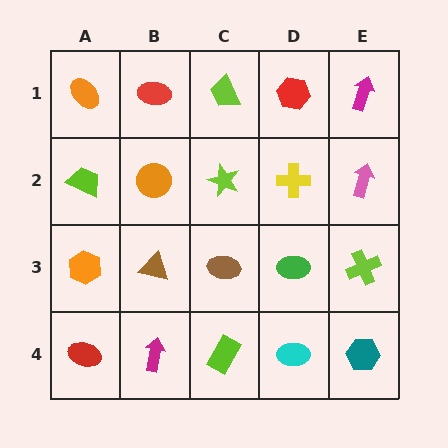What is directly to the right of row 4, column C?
A cyan ellipse.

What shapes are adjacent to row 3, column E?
A pink arrow (row 2, column E), a teal hexagon (row 4, column E), a green ellipse (row 3, column D).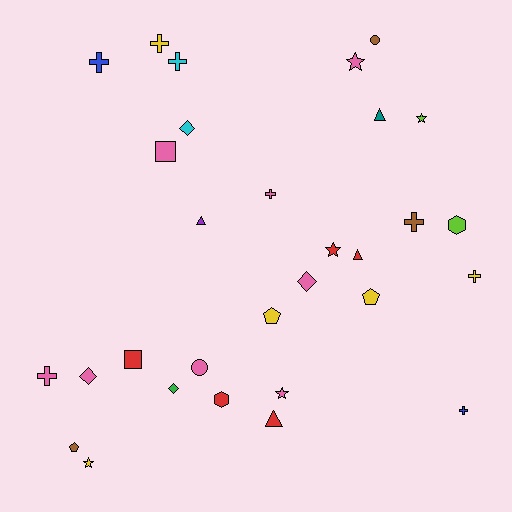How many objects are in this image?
There are 30 objects.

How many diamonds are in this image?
There are 4 diamonds.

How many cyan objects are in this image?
There are 2 cyan objects.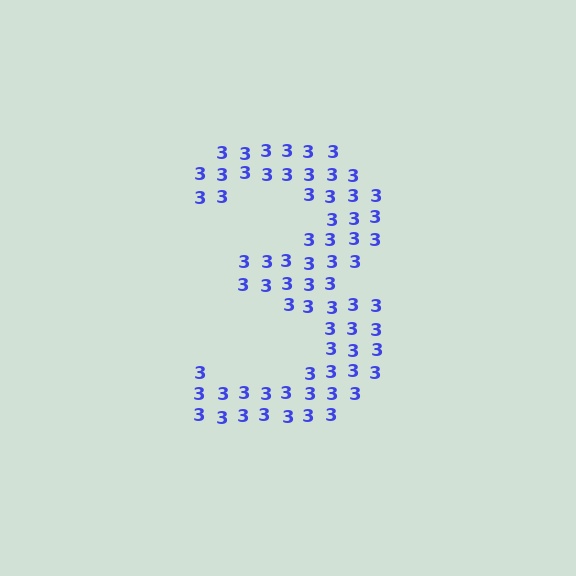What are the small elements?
The small elements are digit 3's.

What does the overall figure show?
The overall figure shows the digit 3.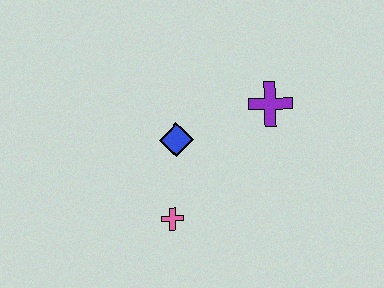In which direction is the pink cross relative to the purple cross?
The pink cross is below the purple cross.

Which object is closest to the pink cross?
The blue diamond is closest to the pink cross.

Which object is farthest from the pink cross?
The purple cross is farthest from the pink cross.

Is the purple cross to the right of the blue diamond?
Yes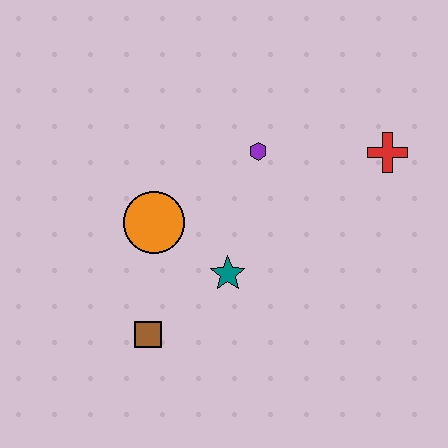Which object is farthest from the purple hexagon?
The brown square is farthest from the purple hexagon.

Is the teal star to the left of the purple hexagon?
Yes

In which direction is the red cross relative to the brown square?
The red cross is to the right of the brown square.